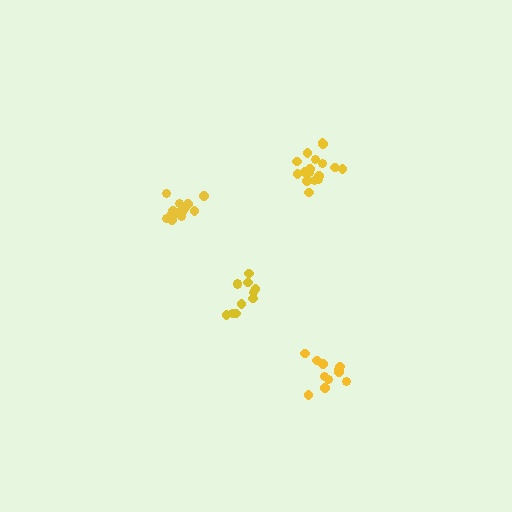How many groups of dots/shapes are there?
There are 4 groups.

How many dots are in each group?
Group 1: 11 dots, Group 2: 15 dots, Group 3: 11 dots, Group 4: 17 dots (54 total).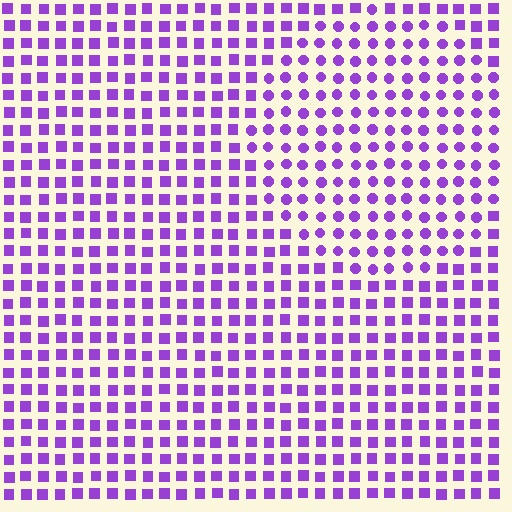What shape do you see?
I see a circle.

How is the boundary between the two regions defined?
The boundary is defined by a change in element shape: circles inside vs. squares outside. All elements share the same color and spacing.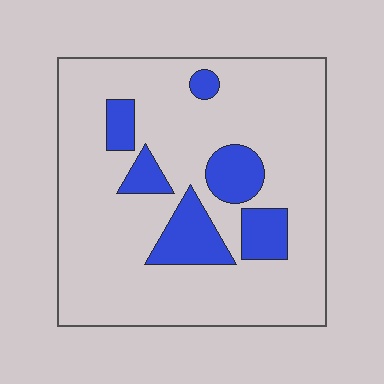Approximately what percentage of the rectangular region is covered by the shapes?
Approximately 20%.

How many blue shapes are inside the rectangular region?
6.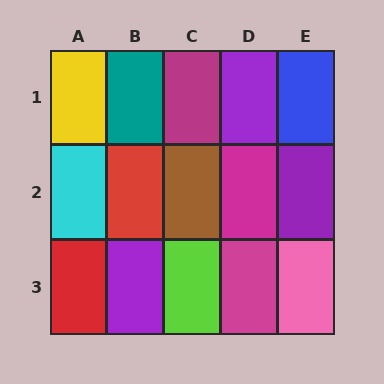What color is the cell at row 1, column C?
Magenta.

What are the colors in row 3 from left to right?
Red, purple, lime, magenta, pink.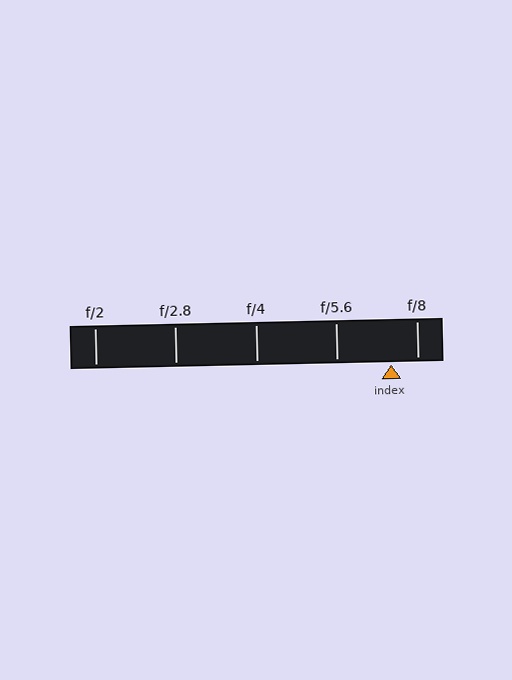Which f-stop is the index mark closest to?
The index mark is closest to f/8.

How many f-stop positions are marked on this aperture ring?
There are 5 f-stop positions marked.